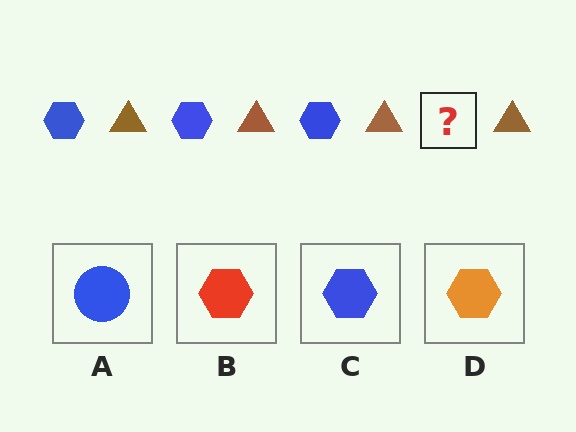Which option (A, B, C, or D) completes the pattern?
C.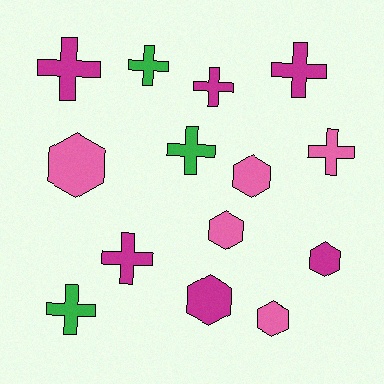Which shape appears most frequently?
Cross, with 8 objects.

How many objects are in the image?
There are 14 objects.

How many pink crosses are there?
There is 1 pink cross.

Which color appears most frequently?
Magenta, with 6 objects.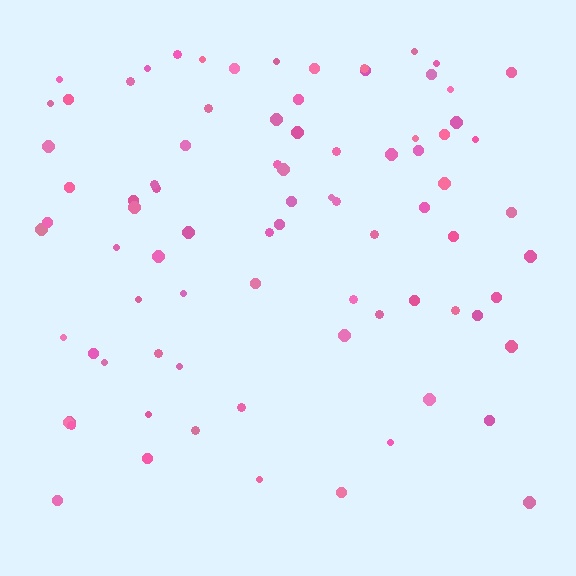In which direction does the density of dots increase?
From bottom to top, with the top side densest.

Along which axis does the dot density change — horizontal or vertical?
Vertical.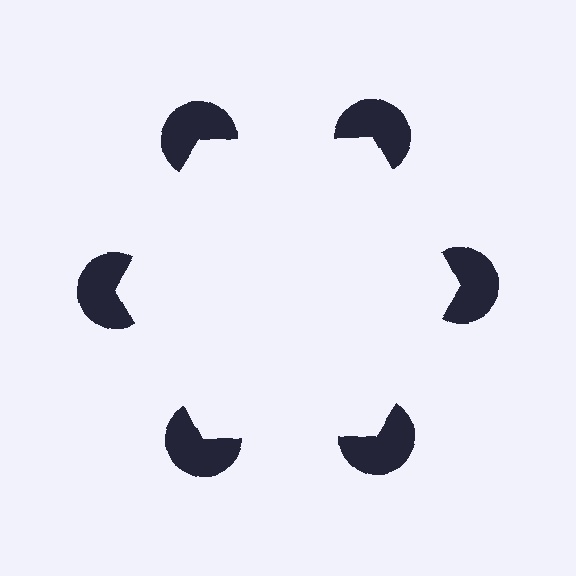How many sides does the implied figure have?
6 sides.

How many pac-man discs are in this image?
There are 6 — one at each vertex of the illusory hexagon.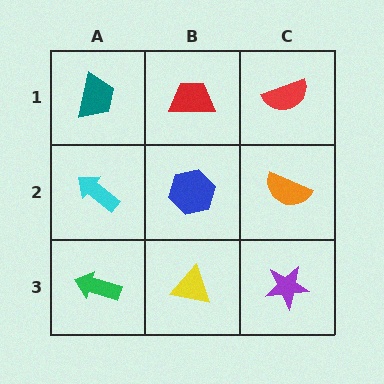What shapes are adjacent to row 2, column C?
A red semicircle (row 1, column C), a purple star (row 3, column C), a blue hexagon (row 2, column B).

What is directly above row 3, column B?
A blue hexagon.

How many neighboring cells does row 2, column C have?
3.